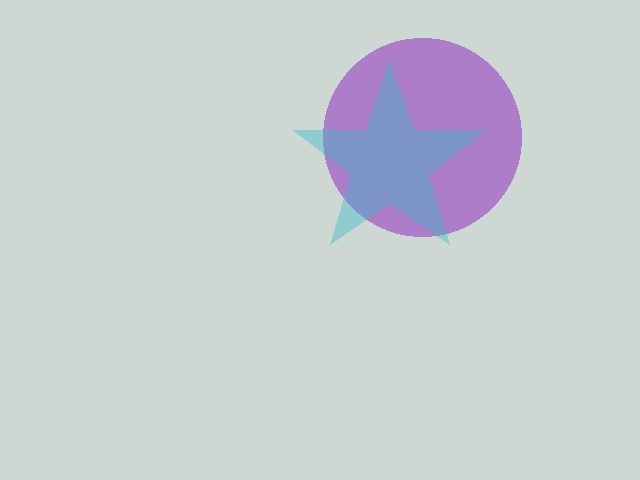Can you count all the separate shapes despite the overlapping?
Yes, there are 2 separate shapes.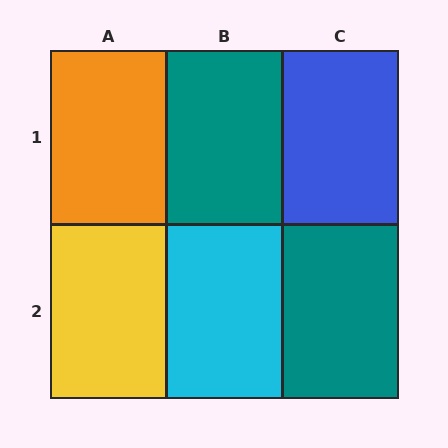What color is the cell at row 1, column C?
Blue.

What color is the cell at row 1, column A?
Orange.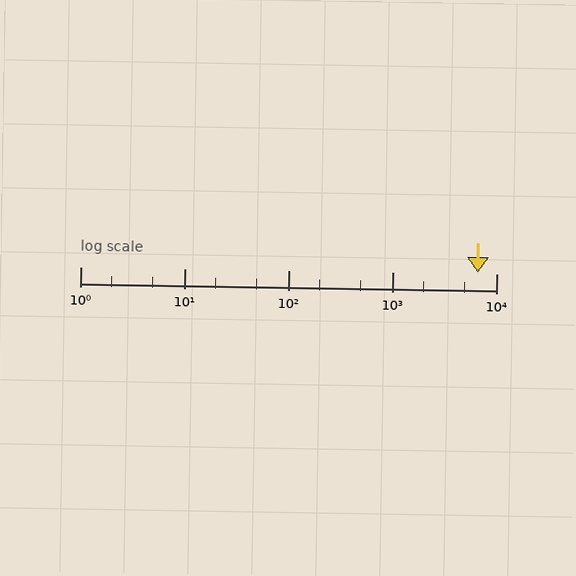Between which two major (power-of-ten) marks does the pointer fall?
The pointer is between 1000 and 10000.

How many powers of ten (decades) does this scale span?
The scale spans 4 decades, from 1 to 10000.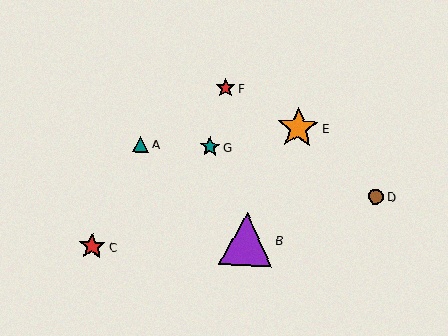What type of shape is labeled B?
Shape B is a purple triangle.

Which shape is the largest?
The purple triangle (labeled B) is the largest.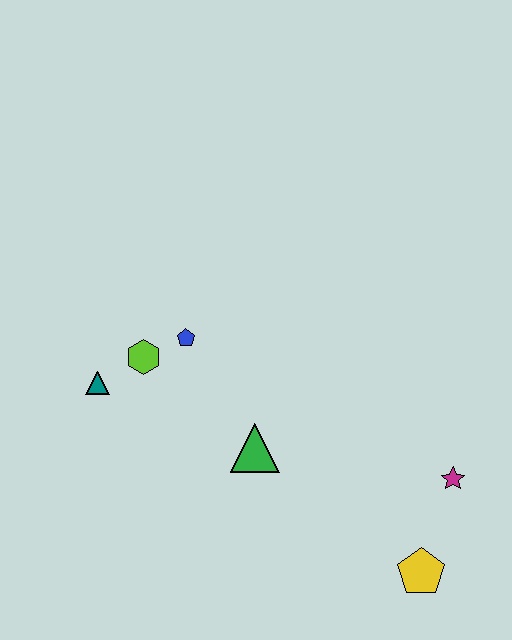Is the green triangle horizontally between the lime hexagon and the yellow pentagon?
Yes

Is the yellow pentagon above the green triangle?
No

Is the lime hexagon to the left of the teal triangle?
No